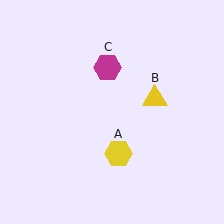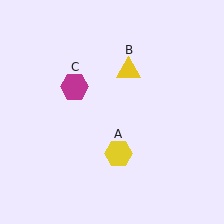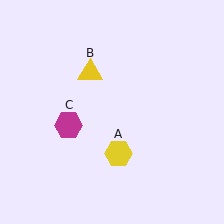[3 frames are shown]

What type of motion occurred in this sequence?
The yellow triangle (object B), magenta hexagon (object C) rotated counterclockwise around the center of the scene.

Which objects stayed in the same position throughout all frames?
Yellow hexagon (object A) remained stationary.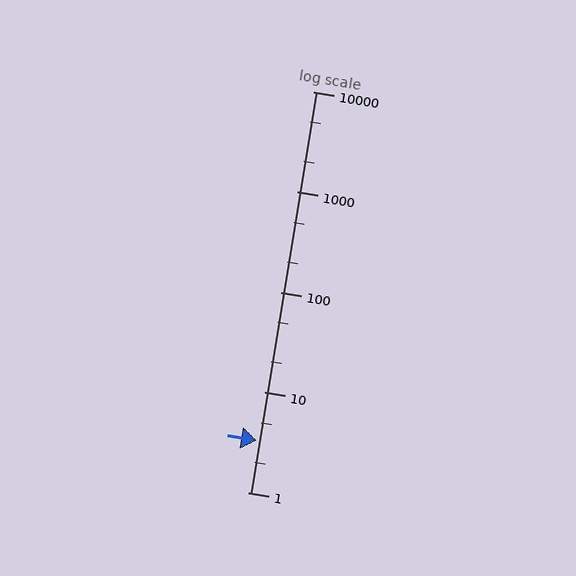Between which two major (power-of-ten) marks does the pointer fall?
The pointer is between 1 and 10.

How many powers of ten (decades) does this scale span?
The scale spans 4 decades, from 1 to 10000.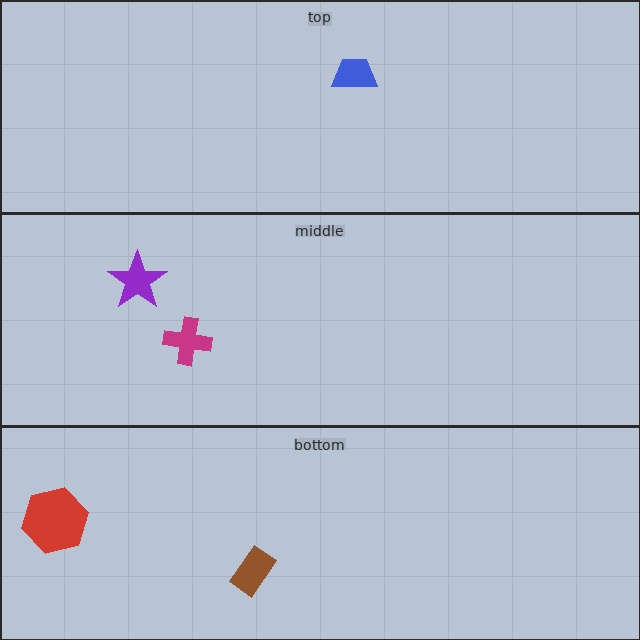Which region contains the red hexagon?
The bottom region.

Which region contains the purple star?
The middle region.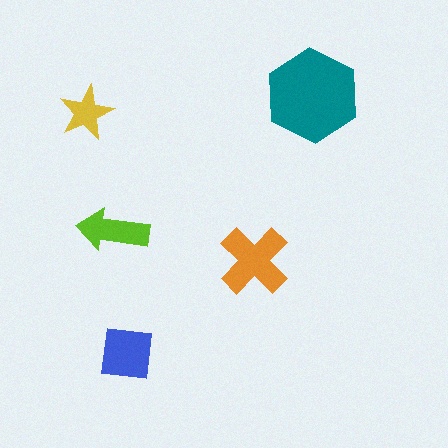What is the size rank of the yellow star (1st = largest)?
5th.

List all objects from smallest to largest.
The yellow star, the lime arrow, the blue square, the orange cross, the teal hexagon.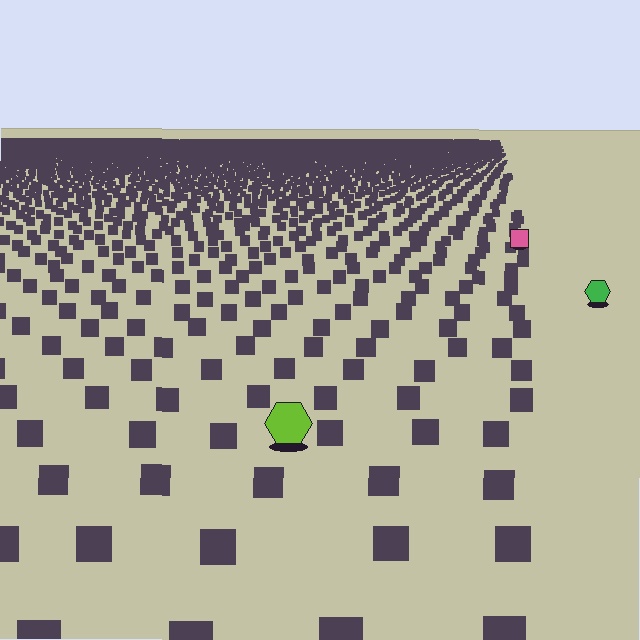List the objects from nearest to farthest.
From nearest to farthest: the lime hexagon, the green hexagon, the pink square.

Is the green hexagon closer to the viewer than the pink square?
Yes. The green hexagon is closer — you can tell from the texture gradient: the ground texture is coarser near it.